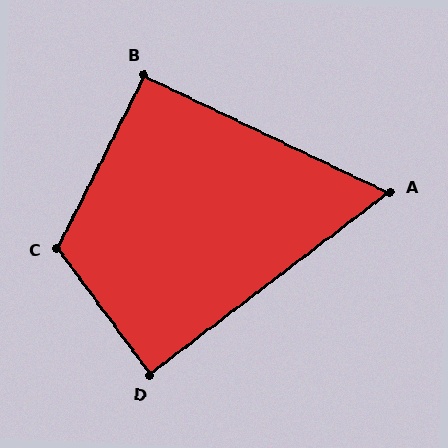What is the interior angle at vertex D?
Approximately 89 degrees (approximately right).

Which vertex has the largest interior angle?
C, at approximately 117 degrees.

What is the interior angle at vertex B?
Approximately 91 degrees (approximately right).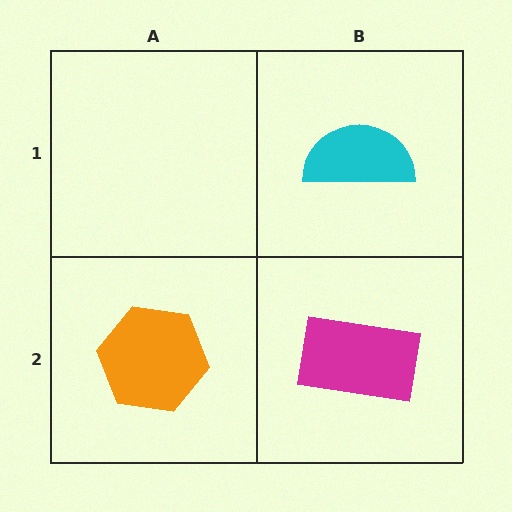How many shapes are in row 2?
2 shapes.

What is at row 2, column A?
An orange hexagon.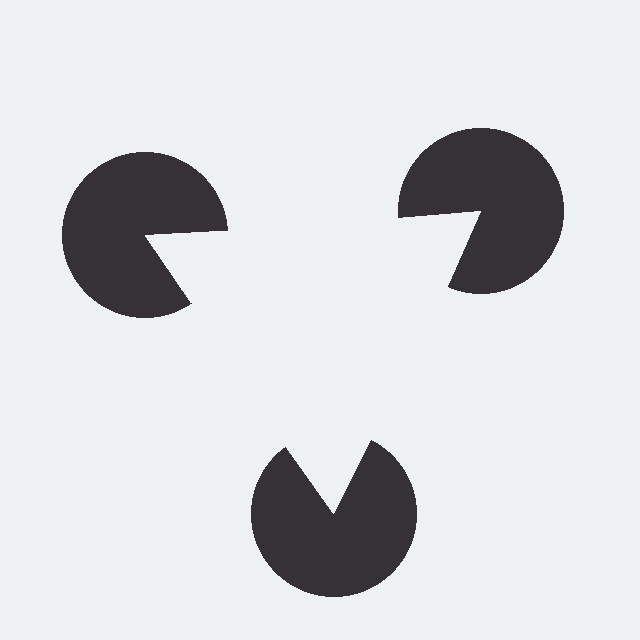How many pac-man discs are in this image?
There are 3 — one at each vertex of the illusory triangle.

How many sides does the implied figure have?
3 sides.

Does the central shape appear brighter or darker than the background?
It typically appears slightly brighter than the background, even though no actual brightness change is drawn.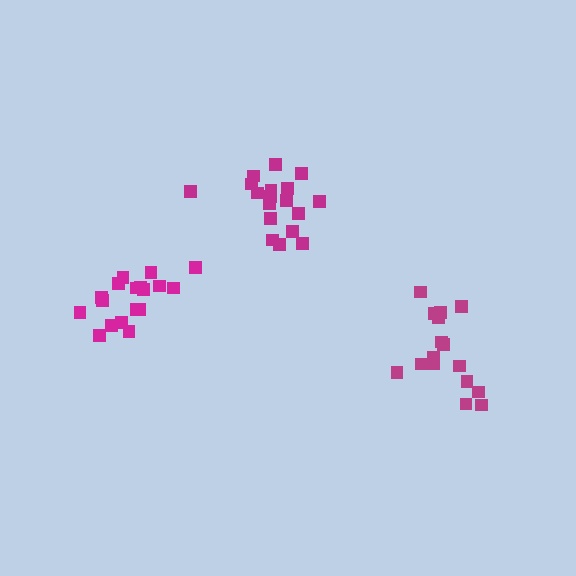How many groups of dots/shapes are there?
There are 3 groups.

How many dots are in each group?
Group 1: 19 dots, Group 2: 16 dots, Group 3: 19 dots (54 total).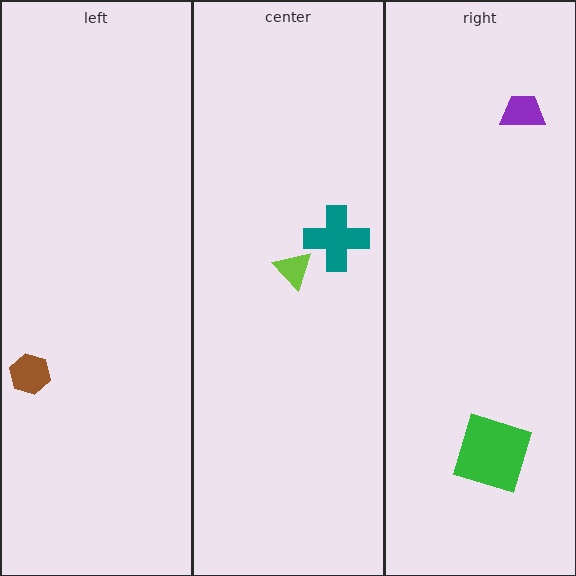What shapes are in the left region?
The brown hexagon.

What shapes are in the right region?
The purple trapezoid, the green square.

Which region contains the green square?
The right region.